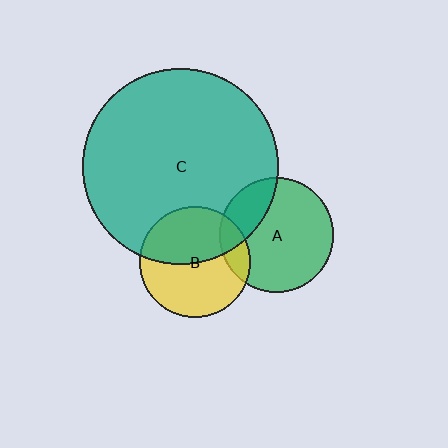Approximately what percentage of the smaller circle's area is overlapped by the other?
Approximately 15%.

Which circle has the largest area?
Circle C (teal).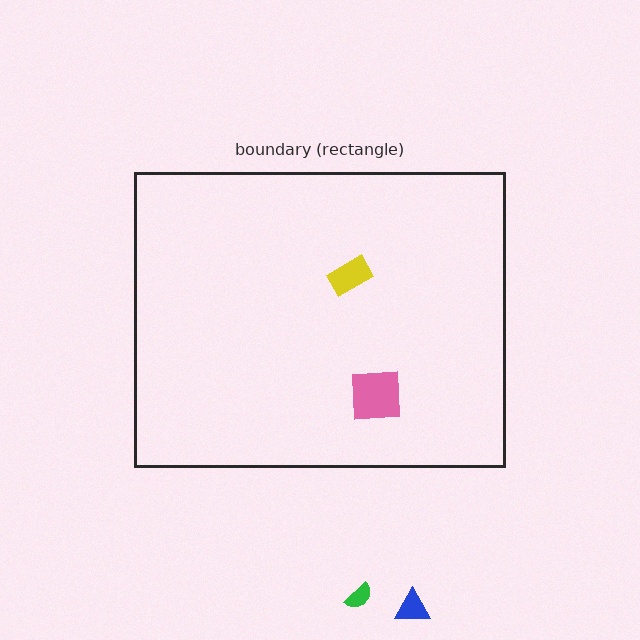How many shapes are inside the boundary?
2 inside, 2 outside.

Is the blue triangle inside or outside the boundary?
Outside.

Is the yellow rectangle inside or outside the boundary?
Inside.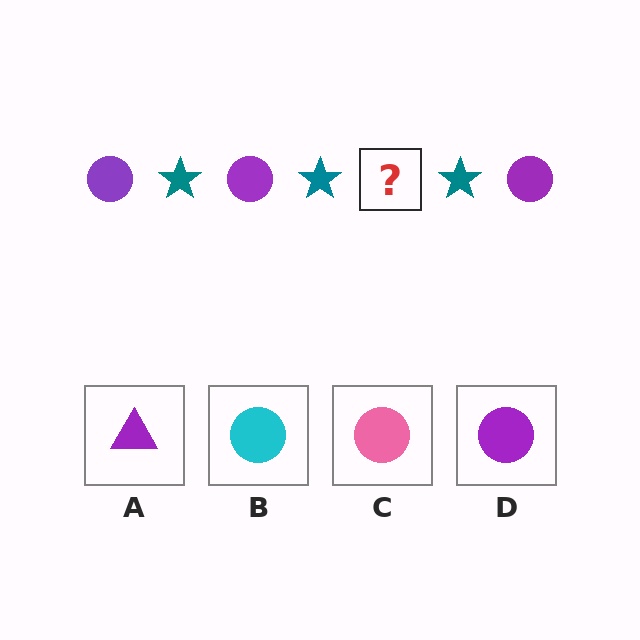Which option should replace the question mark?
Option D.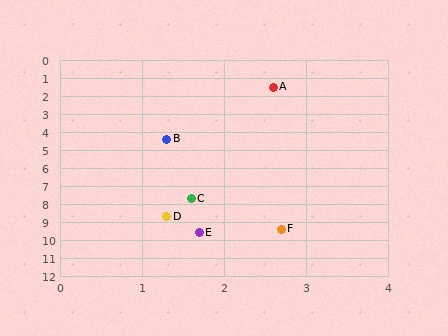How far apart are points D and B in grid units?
Points D and B are about 4.3 grid units apart.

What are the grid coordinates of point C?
Point C is at approximately (1.6, 7.7).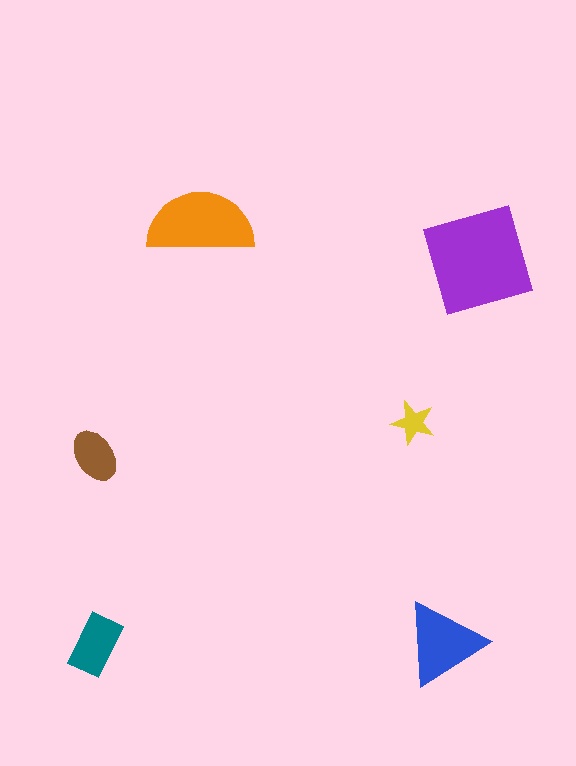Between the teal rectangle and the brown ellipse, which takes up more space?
The teal rectangle.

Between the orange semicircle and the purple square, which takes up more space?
The purple square.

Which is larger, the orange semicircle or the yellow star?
The orange semicircle.